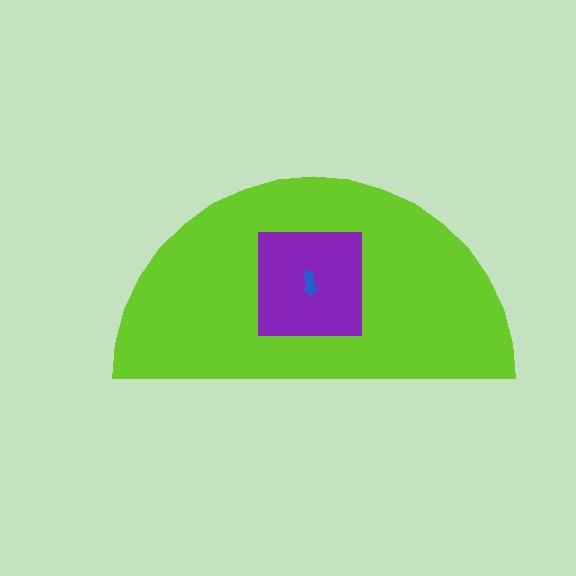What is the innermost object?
The blue arrow.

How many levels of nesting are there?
3.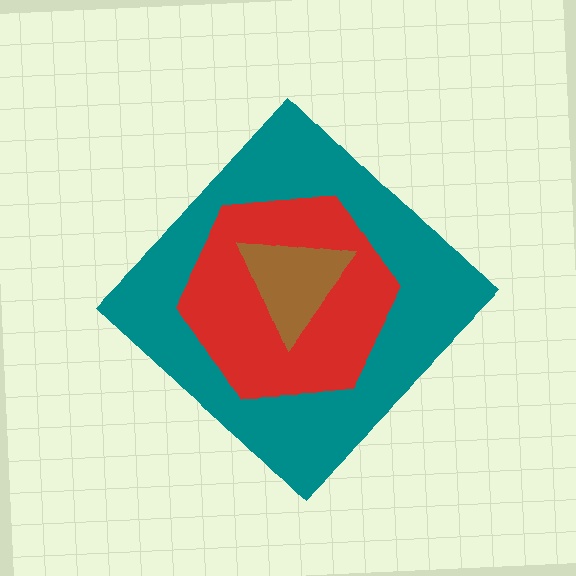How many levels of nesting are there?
3.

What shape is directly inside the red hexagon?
The brown triangle.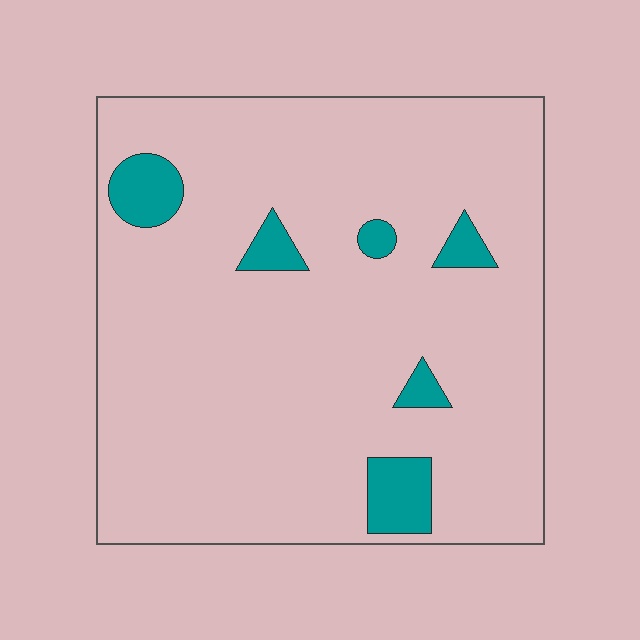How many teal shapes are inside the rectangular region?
6.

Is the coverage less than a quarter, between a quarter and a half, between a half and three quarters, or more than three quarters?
Less than a quarter.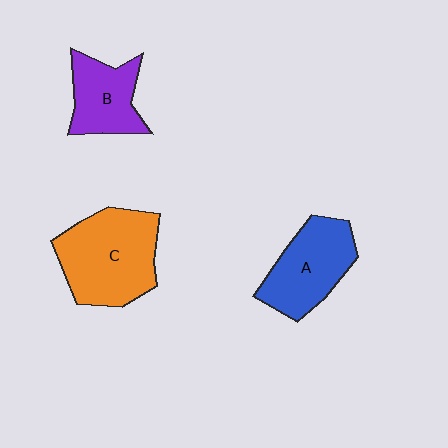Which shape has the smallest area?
Shape B (purple).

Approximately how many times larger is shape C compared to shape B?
Approximately 1.7 times.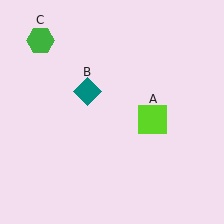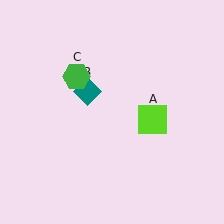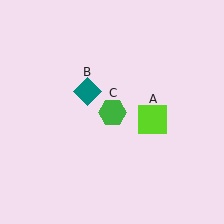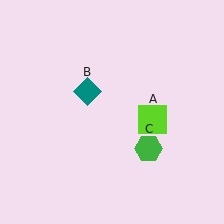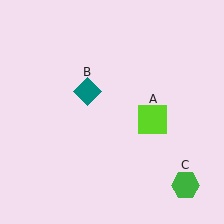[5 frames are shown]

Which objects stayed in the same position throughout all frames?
Lime square (object A) and teal diamond (object B) remained stationary.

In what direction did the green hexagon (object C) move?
The green hexagon (object C) moved down and to the right.